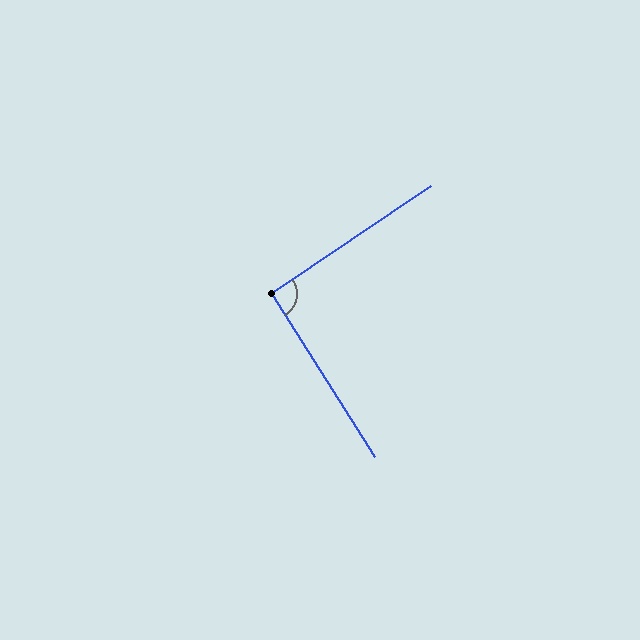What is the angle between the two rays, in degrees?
Approximately 92 degrees.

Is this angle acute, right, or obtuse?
It is approximately a right angle.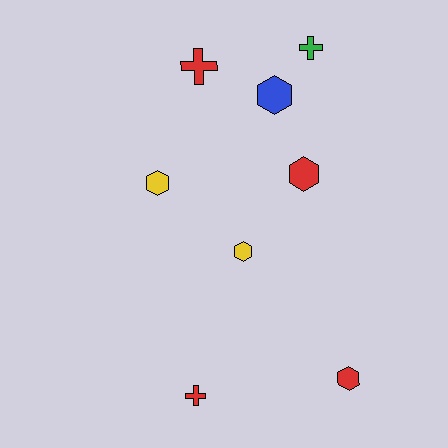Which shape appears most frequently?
Hexagon, with 5 objects.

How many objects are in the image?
There are 8 objects.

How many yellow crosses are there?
There are no yellow crosses.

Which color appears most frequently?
Red, with 4 objects.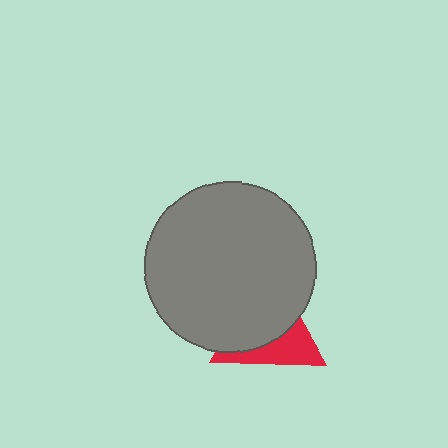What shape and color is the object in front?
The object in front is a gray circle.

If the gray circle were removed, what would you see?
You would see the complete red triangle.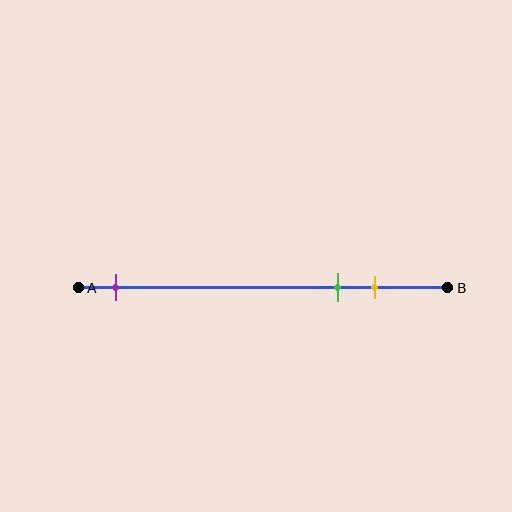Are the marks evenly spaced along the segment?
No, the marks are not evenly spaced.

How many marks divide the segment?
There are 3 marks dividing the segment.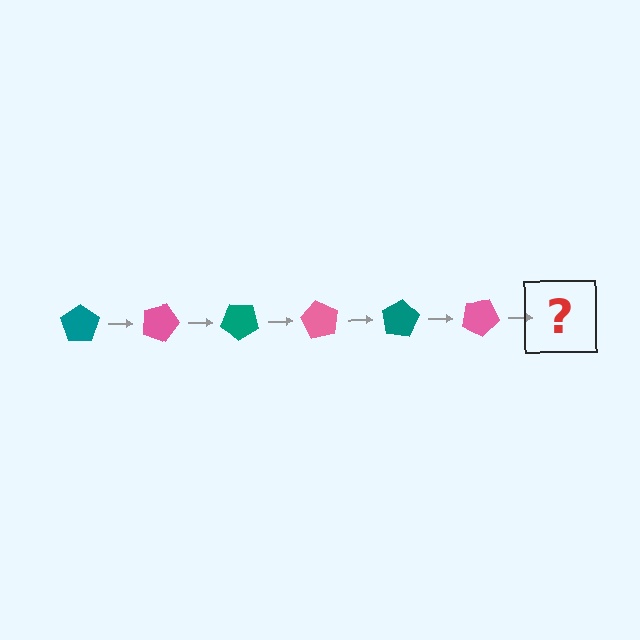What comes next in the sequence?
The next element should be a teal pentagon, rotated 120 degrees from the start.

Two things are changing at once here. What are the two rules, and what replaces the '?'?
The two rules are that it rotates 20 degrees each step and the color cycles through teal and pink. The '?' should be a teal pentagon, rotated 120 degrees from the start.